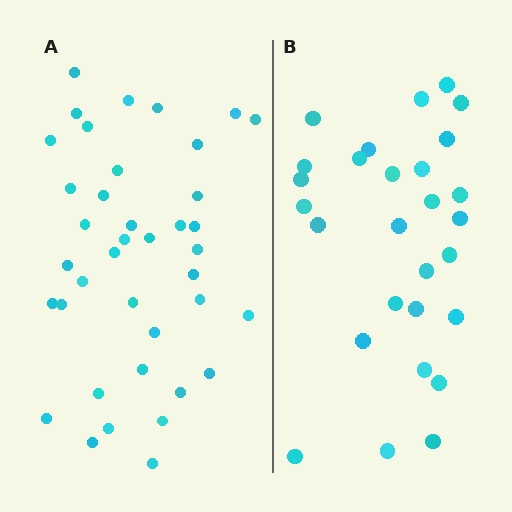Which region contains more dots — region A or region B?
Region A (the left region) has more dots.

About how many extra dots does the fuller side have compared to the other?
Region A has roughly 12 or so more dots than region B.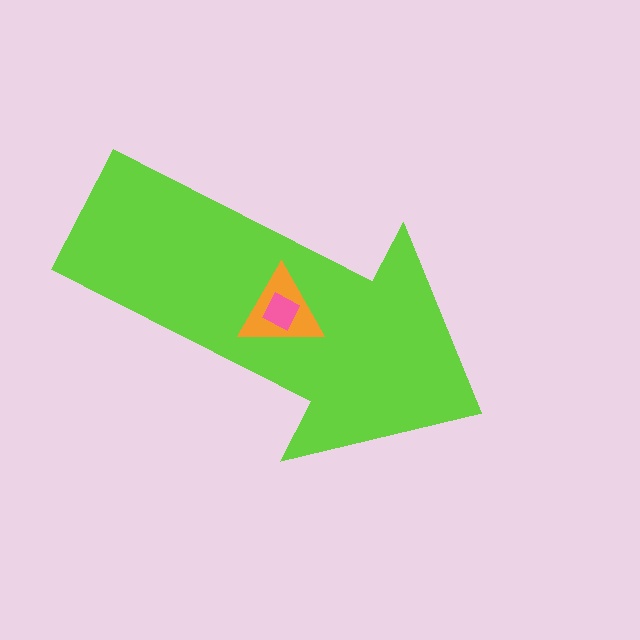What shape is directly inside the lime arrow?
The orange triangle.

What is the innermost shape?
The pink square.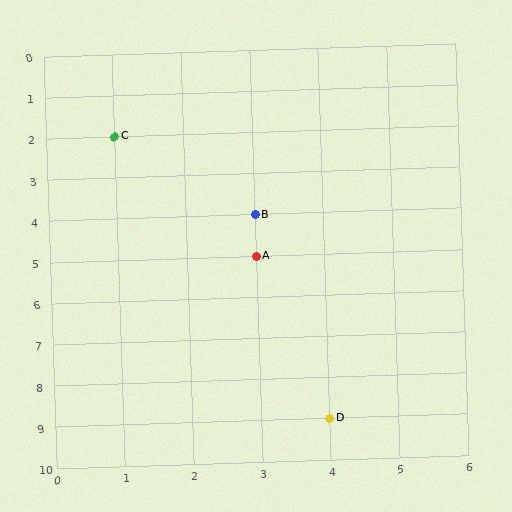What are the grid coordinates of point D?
Point D is at grid coordinates (4, 9).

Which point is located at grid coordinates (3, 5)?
Point A is at (3, 5).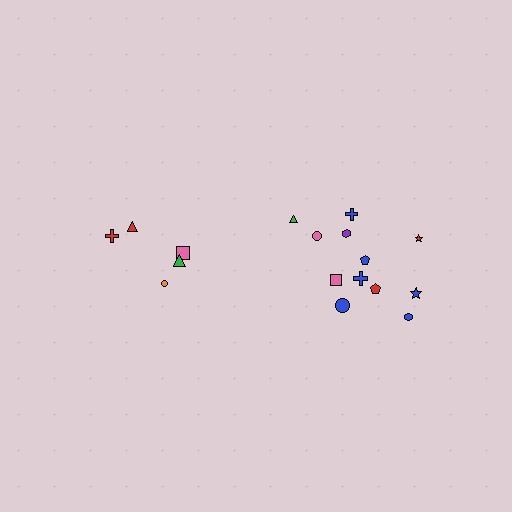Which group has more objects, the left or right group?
The right group.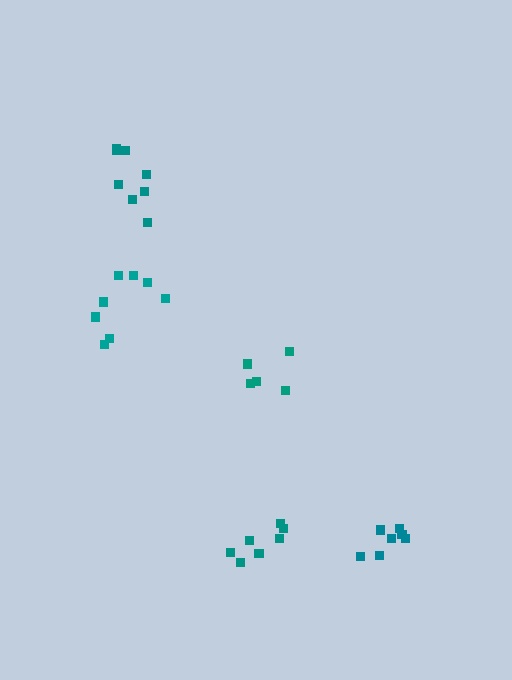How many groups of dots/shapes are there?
There are 5 groups.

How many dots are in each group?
Group 1: 8 dots, Group 2: 8 dots, Group 3: 7 dots, Group 4: 5 dots, Group 5: 8 dots (36 total).